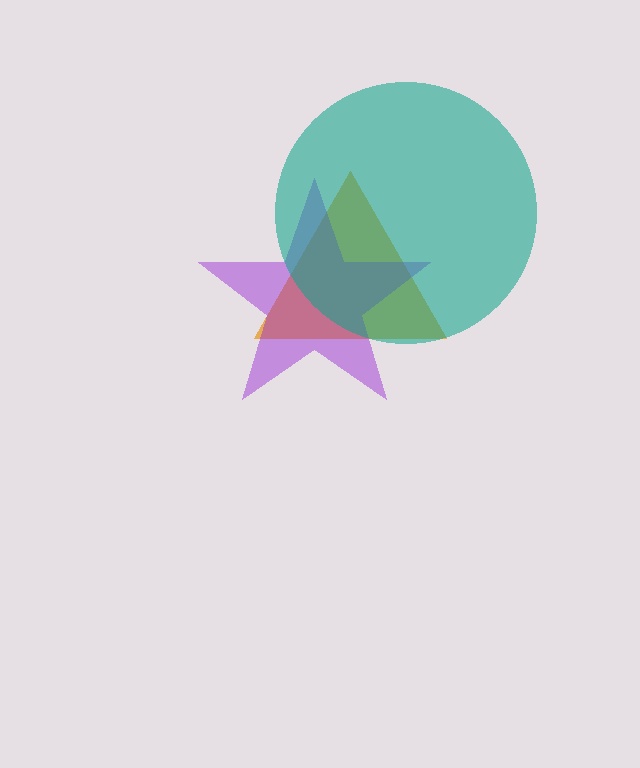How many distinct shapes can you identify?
There are 3 distinct shapes: an orange triangle, a purple star, a teal circle.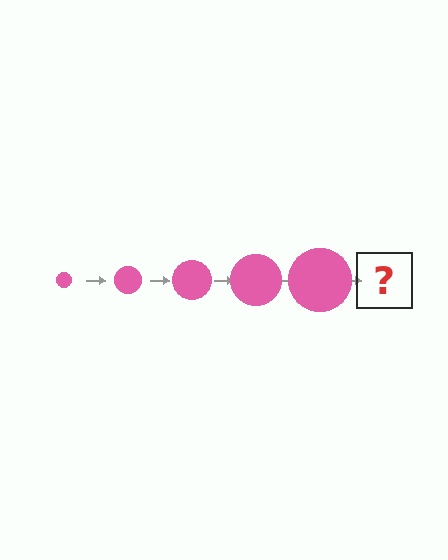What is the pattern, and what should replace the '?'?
The pattern is that the circle gets progressively larger each step. The '?' should be a pink circle, larger than the previous one.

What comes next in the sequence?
The next element should be a pink circle, larger than the previous one.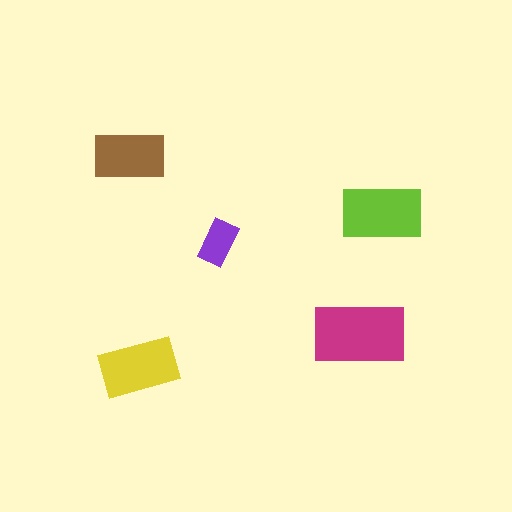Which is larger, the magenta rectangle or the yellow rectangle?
The magenta one.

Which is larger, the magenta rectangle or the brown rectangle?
The magenta one.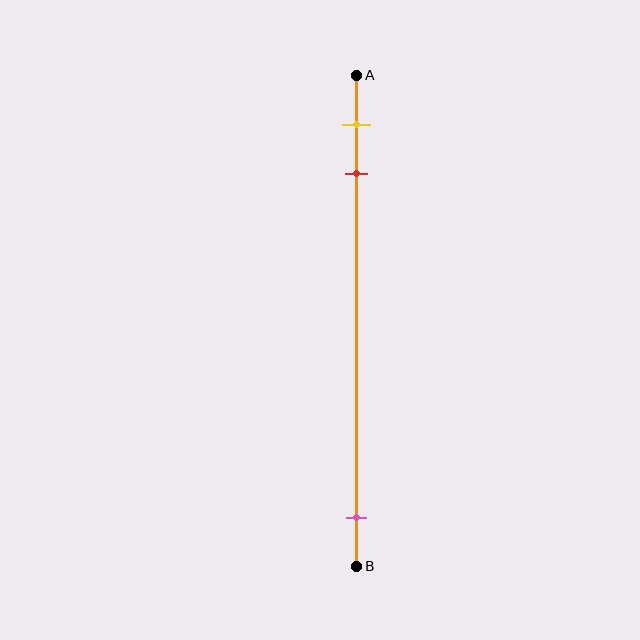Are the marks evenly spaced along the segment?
No, the marks are not evenly spaced.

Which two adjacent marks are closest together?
The yellow and red marks are the closest adjacent pair.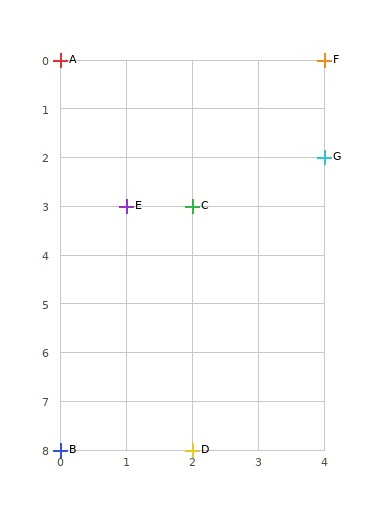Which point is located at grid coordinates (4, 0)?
Point F is at (4, 0).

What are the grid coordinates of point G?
Point G is at grid coordinates (4, 2).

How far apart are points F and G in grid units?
Points F and G are 2 rows apart.